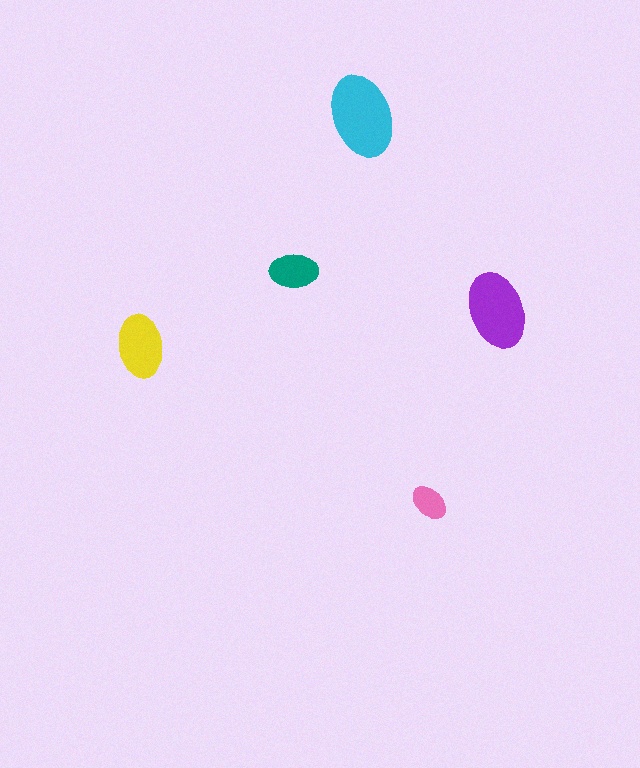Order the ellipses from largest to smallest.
the cyan one, the purple one, the yellow one, the teal one, the pink one.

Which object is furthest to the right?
The purple ellipse is rightmost.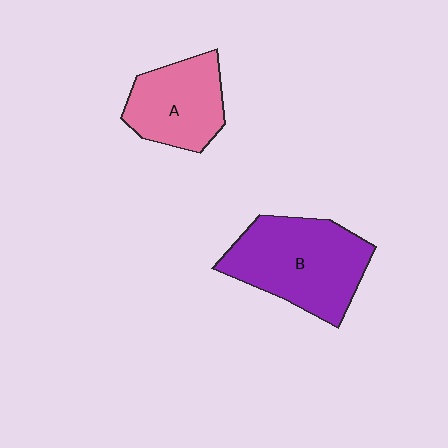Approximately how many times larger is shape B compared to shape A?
Approximately 1.5 times.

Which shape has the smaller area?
Shape A (pink).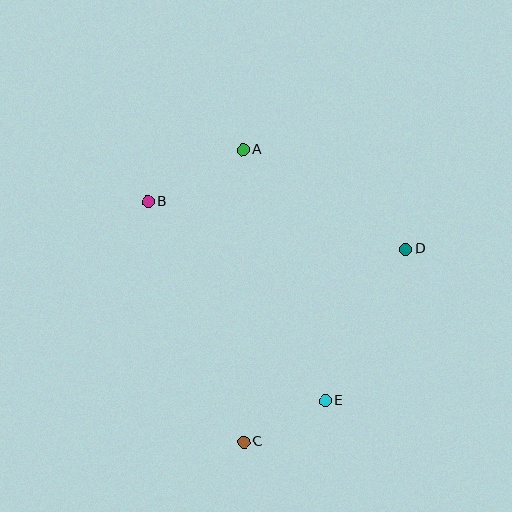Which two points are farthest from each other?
Points A and C are farthest from each other.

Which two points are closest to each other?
Points C and E are closest to each other.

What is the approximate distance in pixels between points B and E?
The distance between B and E is approximately 267 pixels.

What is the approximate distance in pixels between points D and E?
The distance between D and E is approximately 172 pixels.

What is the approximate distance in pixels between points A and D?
The distance between A and D is approximately 191 pixels.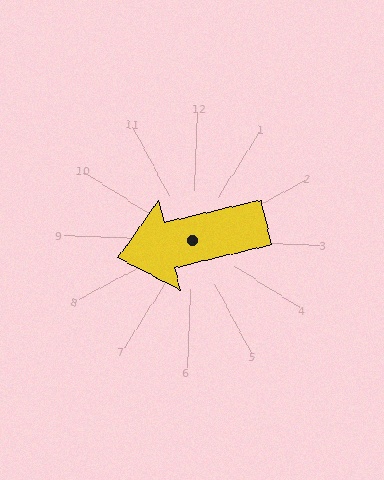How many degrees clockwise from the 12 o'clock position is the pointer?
Approximately 255 degrees.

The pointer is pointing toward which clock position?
Roughly 8 o'clock.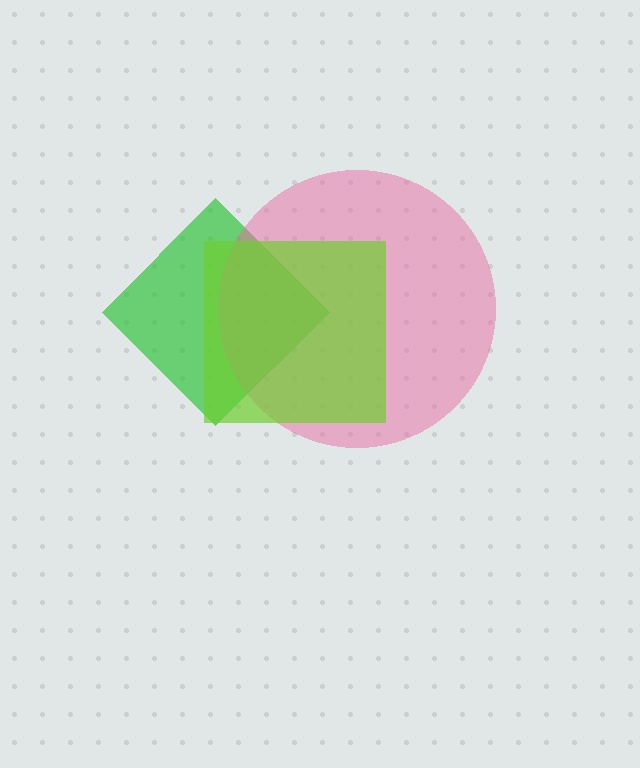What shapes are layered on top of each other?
The layered shapes are: a green diamond, a pink circle, a lime square.